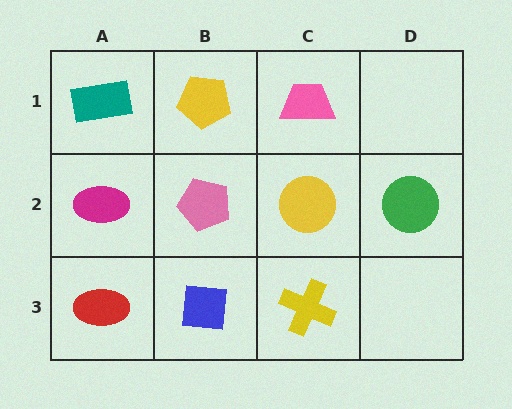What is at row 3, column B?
A blue square.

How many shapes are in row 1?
3 shapes.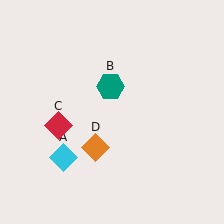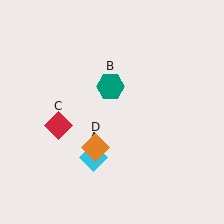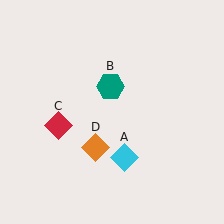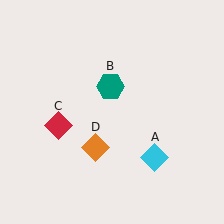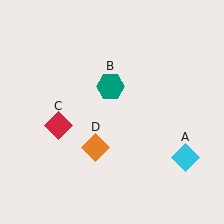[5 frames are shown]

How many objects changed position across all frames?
1 object changed position: cyan diamond (object A).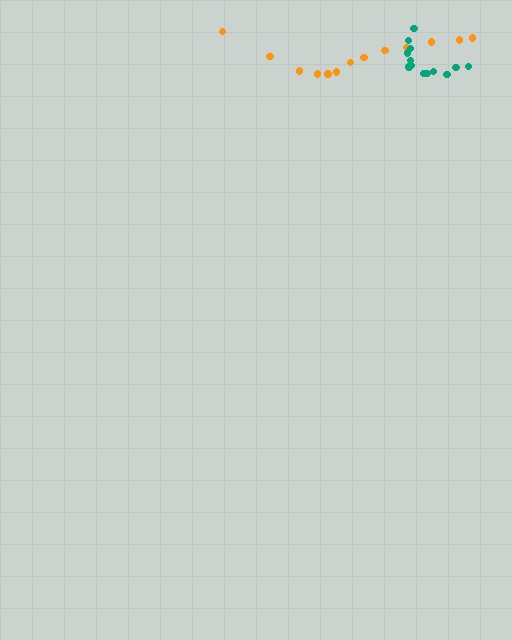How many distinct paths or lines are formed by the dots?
There are 2 distinct paths.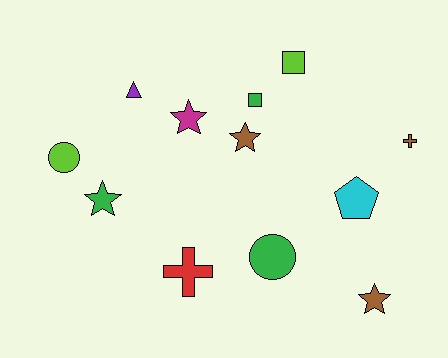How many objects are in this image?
There are 12 objects.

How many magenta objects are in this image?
There is 1 magenta object.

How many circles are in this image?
There are 2 circles.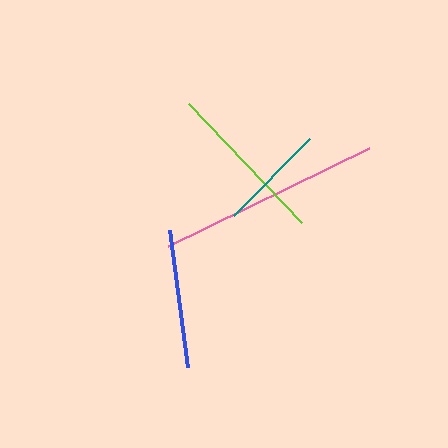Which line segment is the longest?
The pink line is the longest at approximately 224 pixels.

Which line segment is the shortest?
The teal line is the shortest at approximately 108 pixels.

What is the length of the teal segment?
The teal segment is approximately 108 pixels long.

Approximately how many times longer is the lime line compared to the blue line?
The lime line is approximately 1.2 times the length of the blue line.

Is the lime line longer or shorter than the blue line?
The lime line is longer than the blue line.